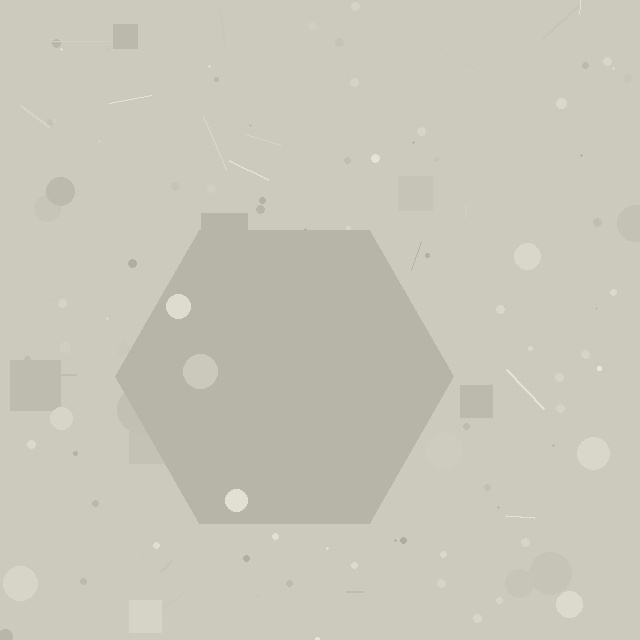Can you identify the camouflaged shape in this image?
The camouflaged shape is a hexagon.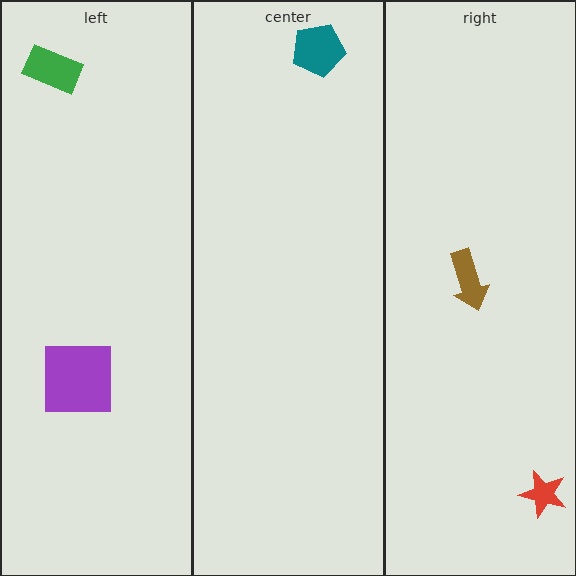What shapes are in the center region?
The teal pentagon.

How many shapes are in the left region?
2.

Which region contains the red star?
The right region.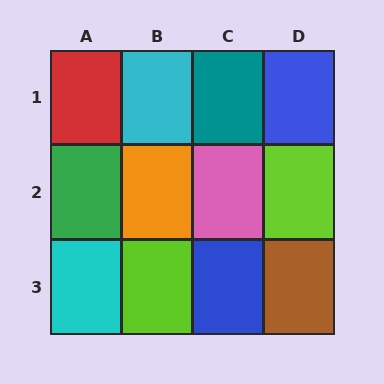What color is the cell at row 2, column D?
Lime.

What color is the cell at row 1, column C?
Teal.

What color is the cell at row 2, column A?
Green.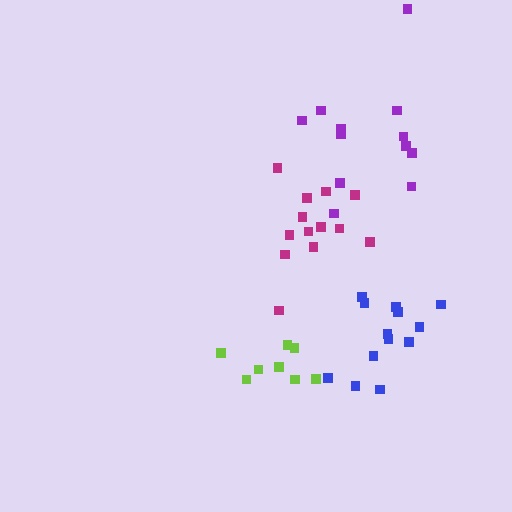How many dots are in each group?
Group 1: 8 dots, Group 2: 12 dots, Group 3: 13 dots, Group 4: 13 dots (46 total).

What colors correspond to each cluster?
The clusters are colored: lime, purple, blue, magenta.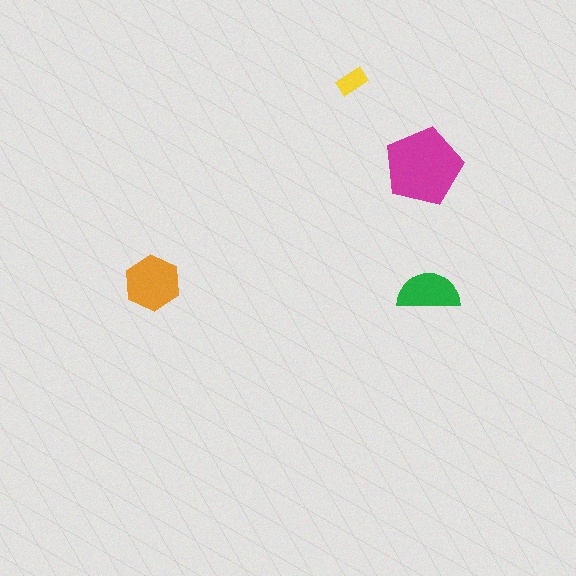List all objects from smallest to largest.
The yellow rectangle, the green semicircle, the orange hexagon, the magenta pentagon.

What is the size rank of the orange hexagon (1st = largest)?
2nd.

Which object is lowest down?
The green semicircle is bottommost.